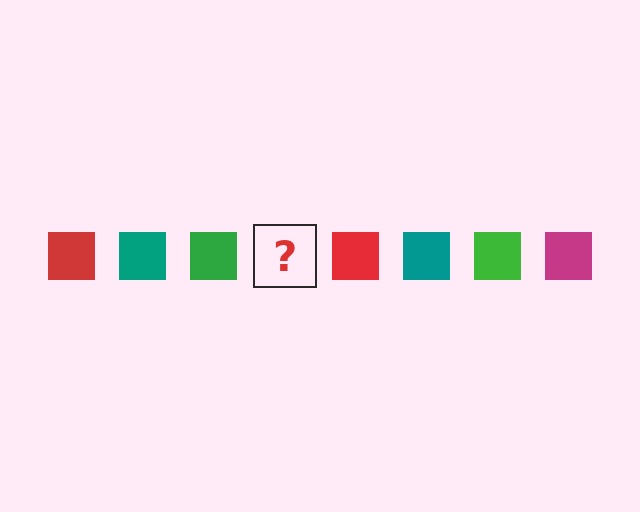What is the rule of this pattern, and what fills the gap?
The rule is that the pattern cycles through red, teal, green, magenta squares. The gap should be filled with a magenta square.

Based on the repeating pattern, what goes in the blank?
The blank should be a magenta square.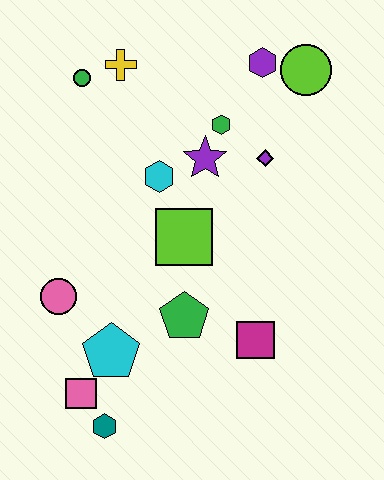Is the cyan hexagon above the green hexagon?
No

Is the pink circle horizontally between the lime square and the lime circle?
No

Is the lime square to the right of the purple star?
No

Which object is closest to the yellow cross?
The green circle is closest to the yellow cross.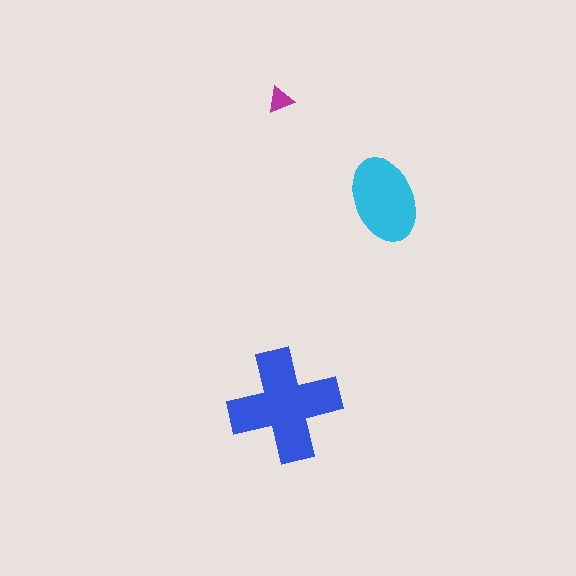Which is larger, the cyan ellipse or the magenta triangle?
The cyan ellipse.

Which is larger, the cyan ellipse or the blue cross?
The blue cross.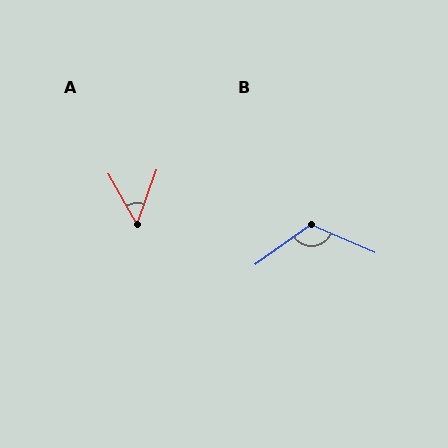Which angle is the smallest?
A, at approximately 50 degrees.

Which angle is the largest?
B, at approximately 121 degrees.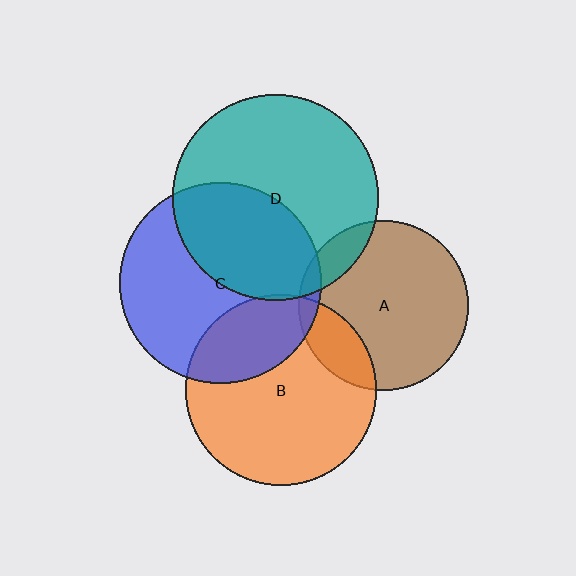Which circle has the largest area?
Circle D (teal).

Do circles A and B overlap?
Yes.